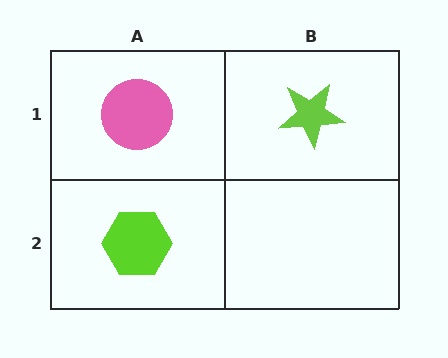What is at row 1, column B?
A lime star.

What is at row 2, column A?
A lime hexagon.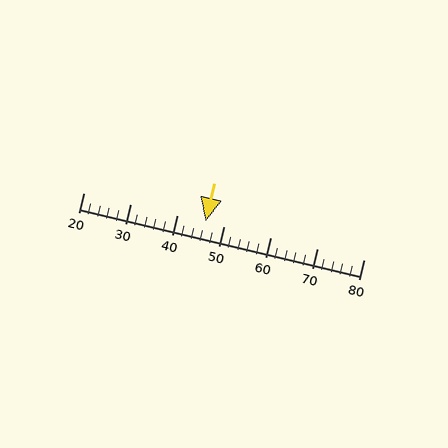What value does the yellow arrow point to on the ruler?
The yellow arrow points to approximately 46.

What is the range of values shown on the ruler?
The ruler shows values from 20 to 80.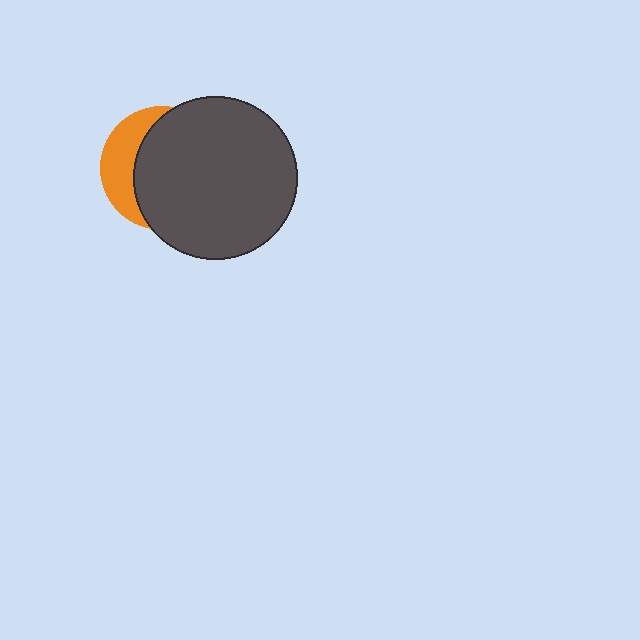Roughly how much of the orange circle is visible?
A small part of it is visible (roughly 30%).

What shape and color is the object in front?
The object in front is a dark gray circle.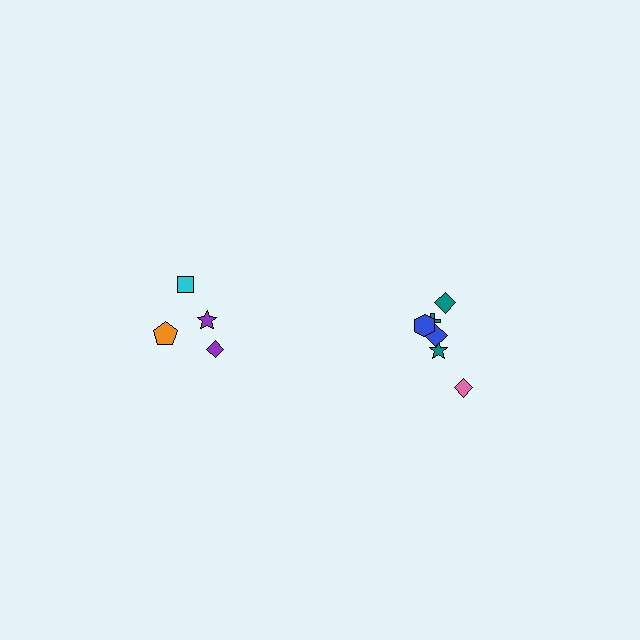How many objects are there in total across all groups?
There are 10 objects.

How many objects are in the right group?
There are 6 objects.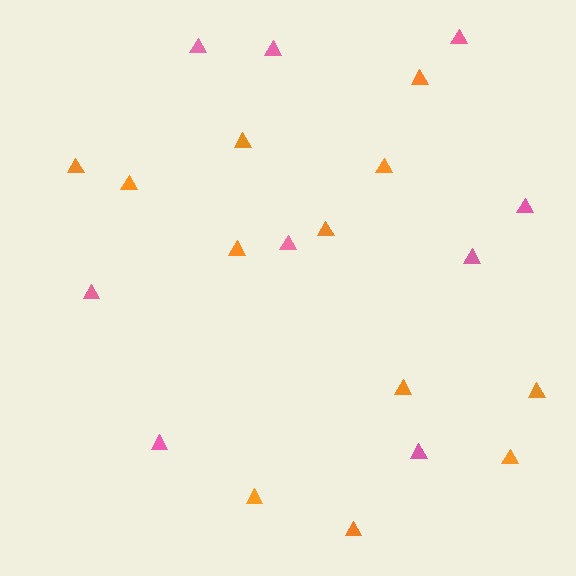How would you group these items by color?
There are 2 groups: one group of orange triangles (12) and one group of pink triangles (9).